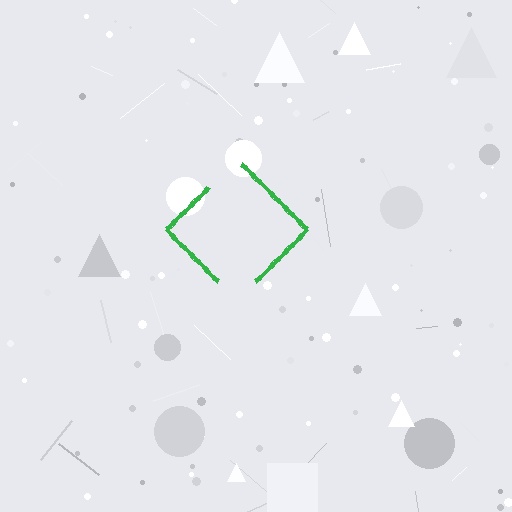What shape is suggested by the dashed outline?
The dashed outline suggests a diamond.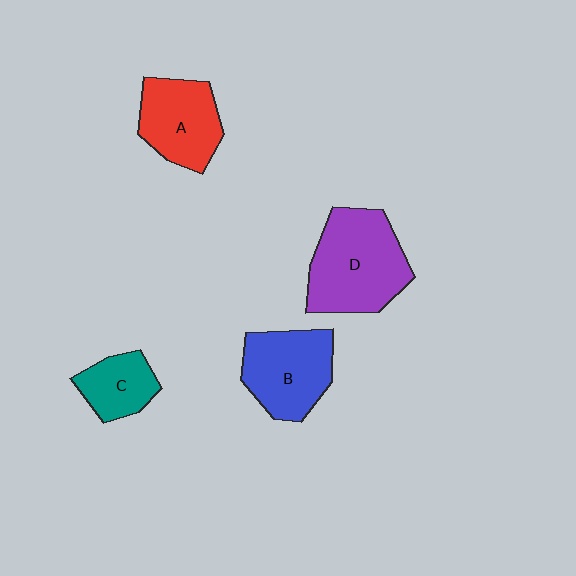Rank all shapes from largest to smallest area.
From largest to smallest: D (purple), B (blue), A (red), C (teal).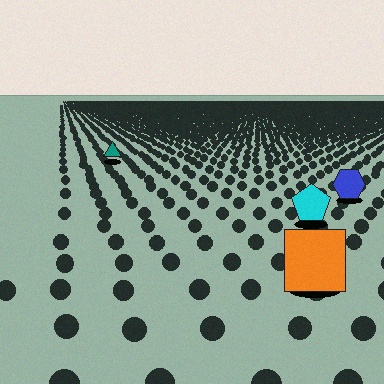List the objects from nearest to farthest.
From nearest to farthest: the orange square, the cyan pentagon, the blue hexagon, the teal triangle.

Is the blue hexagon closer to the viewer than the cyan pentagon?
No. The cyan pentagon is closer — you can tell from the texture gradient: the ground texture is coarser near it.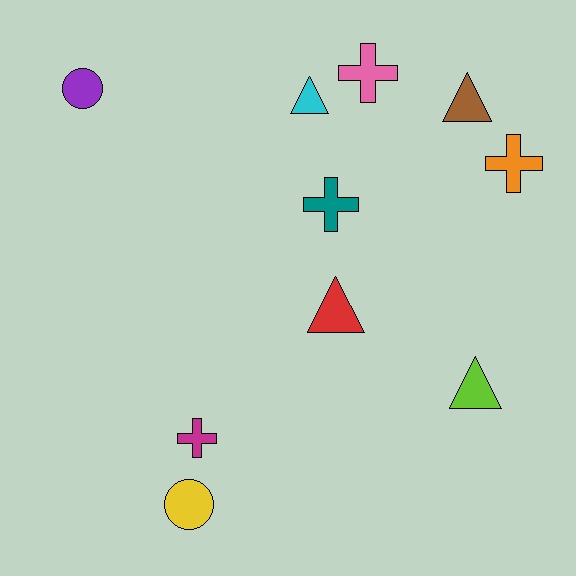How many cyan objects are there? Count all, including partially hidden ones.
There is 1 cyan object.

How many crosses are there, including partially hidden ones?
There are 4 crosses.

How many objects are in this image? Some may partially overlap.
There are 10 objects.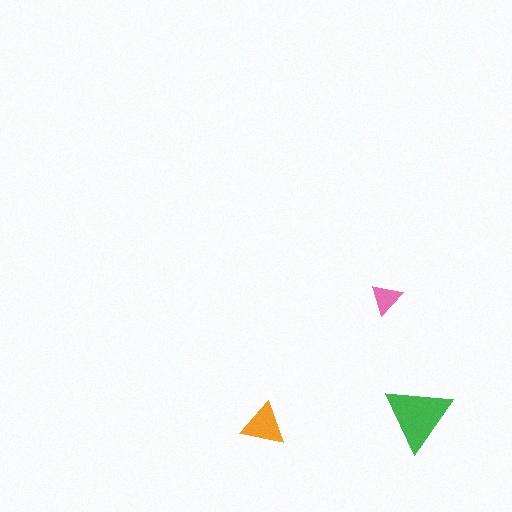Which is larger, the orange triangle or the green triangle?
The green one.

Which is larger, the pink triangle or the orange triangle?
The orange one.